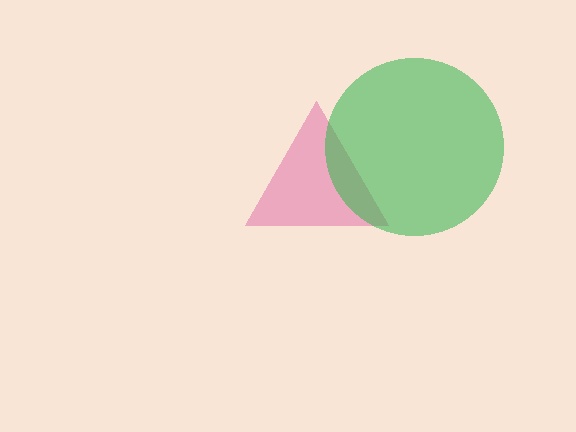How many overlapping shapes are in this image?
There are 2 overlapping shapes in the image.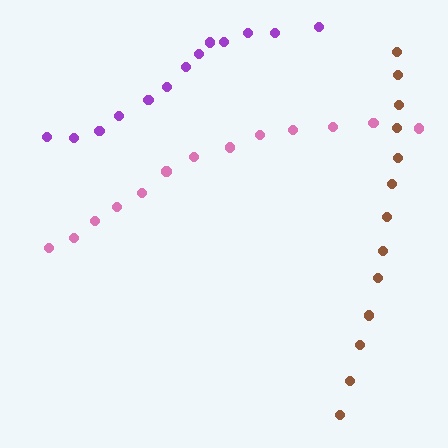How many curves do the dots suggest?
There are 3 distinct paths.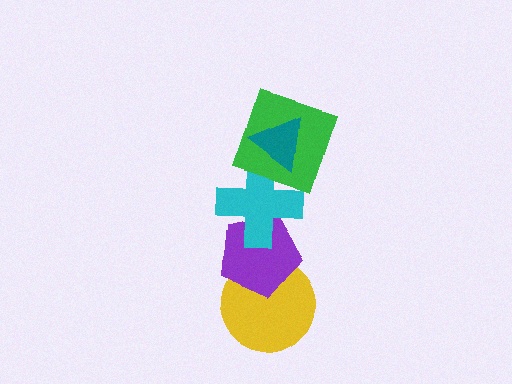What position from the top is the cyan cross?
The cyan cross is 3rd from the top.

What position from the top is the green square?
The green square is 2nd from the top.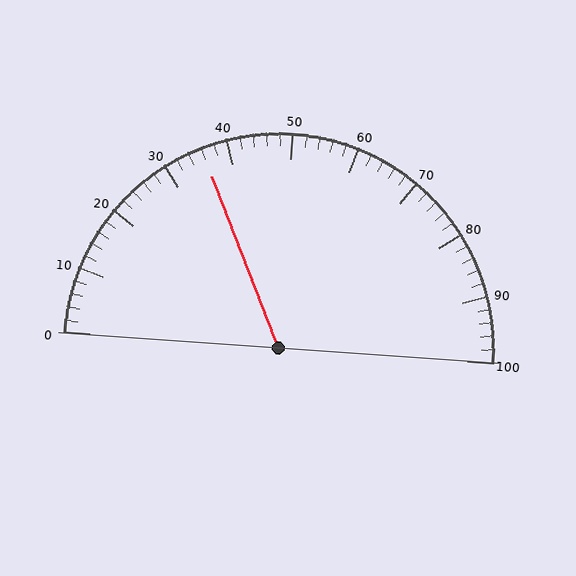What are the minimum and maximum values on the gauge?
The gauge ranges from 0 to 100.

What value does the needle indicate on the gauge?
The needle indicates approximately 36.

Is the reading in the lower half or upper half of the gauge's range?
The reading is in the lower half of the range (0 to 100).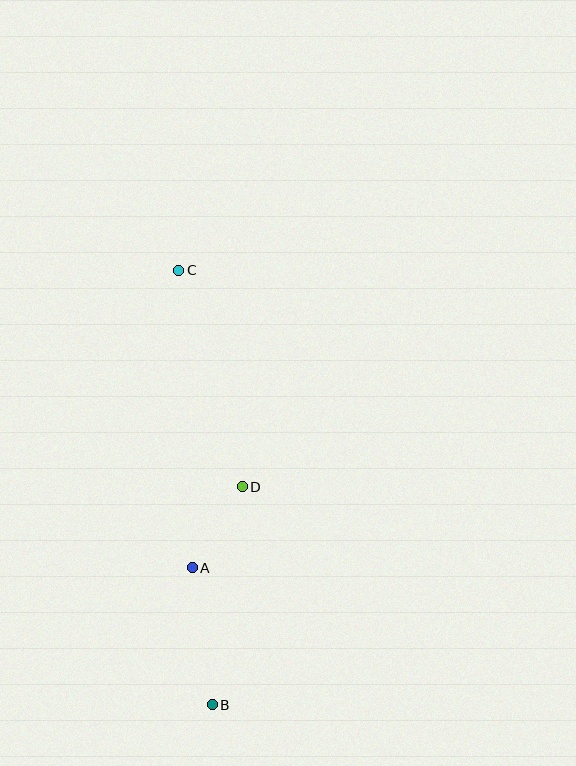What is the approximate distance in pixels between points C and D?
The distance between C and D is approximately 226 pixels.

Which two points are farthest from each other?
Points B and C are farthest from each other.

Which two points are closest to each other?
Points A and D are closest to each other.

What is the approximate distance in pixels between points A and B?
The distance between A and B is approximately 138 pixels.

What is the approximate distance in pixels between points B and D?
The distance between B and D is approximately 220 pixels.